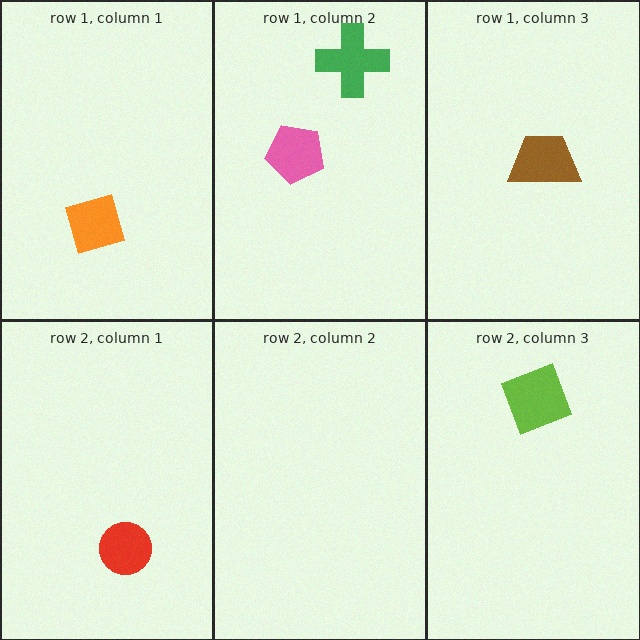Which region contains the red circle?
The row 2, column 1 region.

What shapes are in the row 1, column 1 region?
The orange diamond.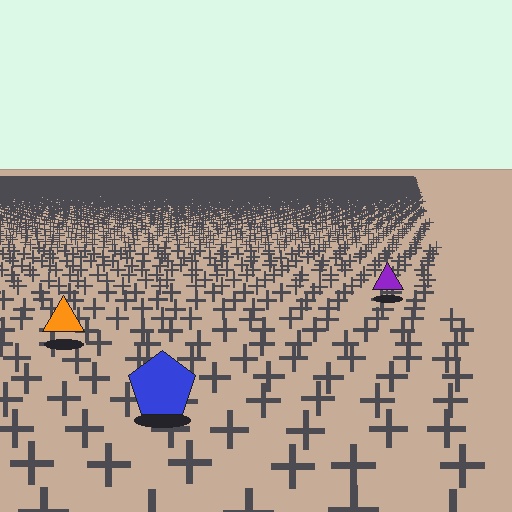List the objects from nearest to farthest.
From nearest to farthest: the blue pentagon, the orange triangle, the purple triangle.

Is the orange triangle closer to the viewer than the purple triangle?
Yes. The orange triangle is closer — you can tell from the texture gradient: the ground texture is coarser near it.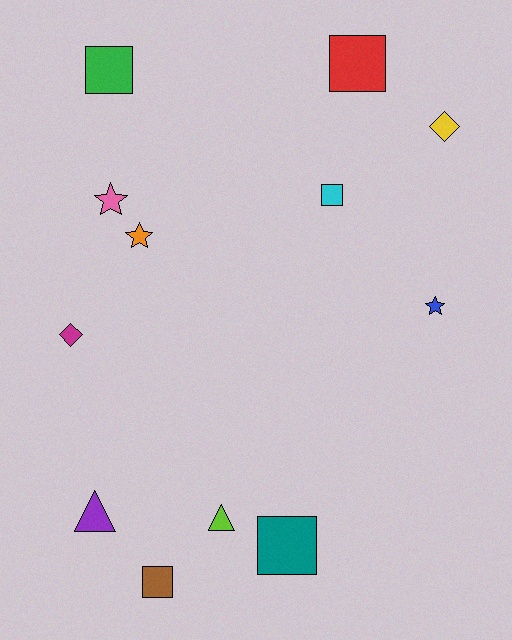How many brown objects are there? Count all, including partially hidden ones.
There is 1 brown object.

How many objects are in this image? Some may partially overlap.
There are 12 objects.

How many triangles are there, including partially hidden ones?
There are 2 triangles.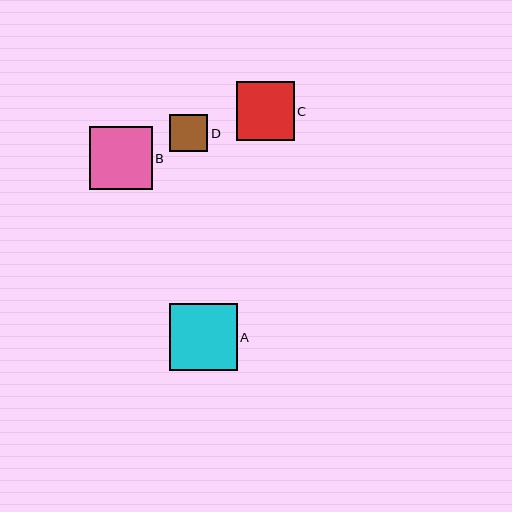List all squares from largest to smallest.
From largest to smallest: A, B, C, D.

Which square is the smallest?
Square D is the smallest with a size of approximately 38 pixels.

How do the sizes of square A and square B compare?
Square A and square B are approximately the same size.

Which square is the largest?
Square A is the largest with a size of approximately 68 pixels.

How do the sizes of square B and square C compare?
Square B and square C are approximately the same size.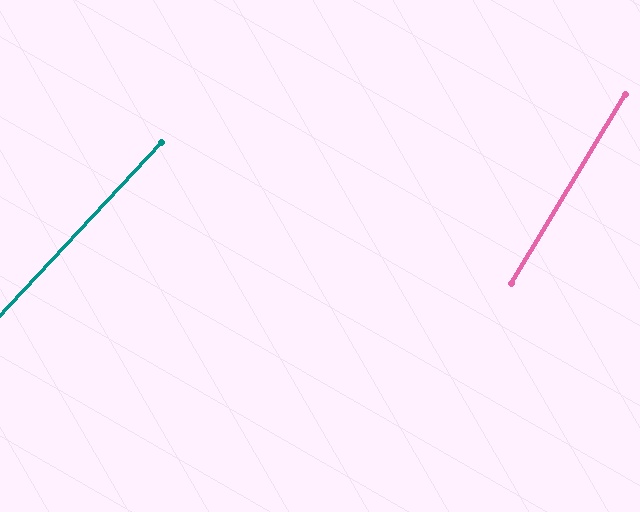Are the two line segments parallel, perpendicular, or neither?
Neither parallel nor perpendicular — they differ by about 12°.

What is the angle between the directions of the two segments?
Approximately 12 degrees.